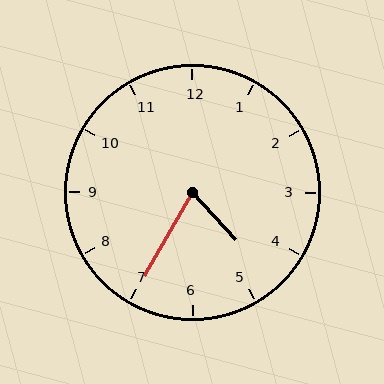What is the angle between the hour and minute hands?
Approximately 72 degrees.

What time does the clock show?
4:35.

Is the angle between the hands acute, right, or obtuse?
It is acute.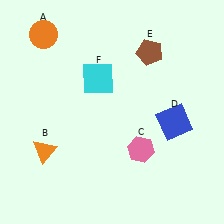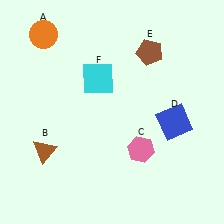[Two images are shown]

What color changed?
The triangle (B) changed from orange in Image 1 to brown in Image 2.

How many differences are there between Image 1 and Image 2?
There is 1 difference between the two images.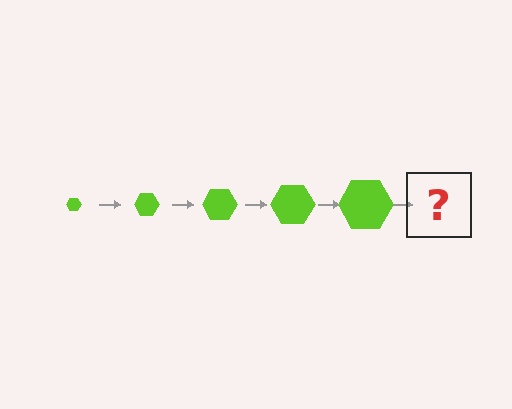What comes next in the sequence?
The next element should be a lime hexagon, larger than the previous one.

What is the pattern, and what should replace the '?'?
The pattern is that the hexagon gets progressively larger each step. The '?' should be a lime hexagon, larger than the previous one.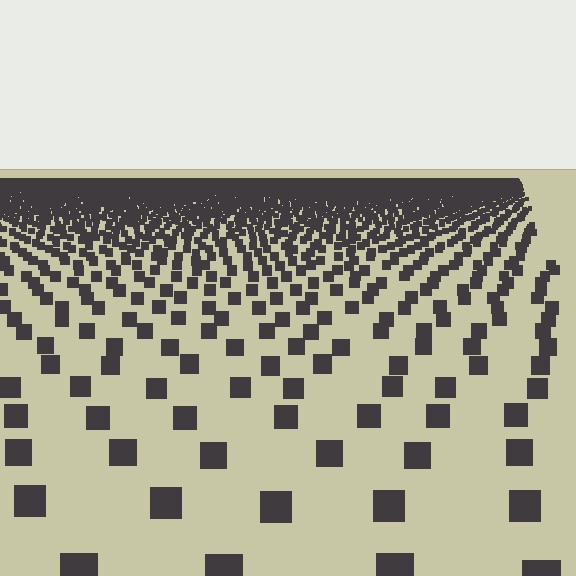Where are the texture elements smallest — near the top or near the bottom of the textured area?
Near the top.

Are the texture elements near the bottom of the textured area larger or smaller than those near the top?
Larger. Near the bottom, elements are closer to the viewer and appear at a bigger on-screen size.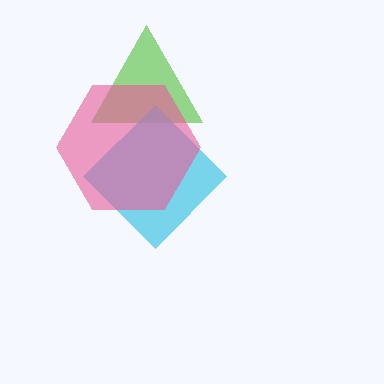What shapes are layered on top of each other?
The layered shapes are: a lime triangle, a cyan diamond, a pink hexagon.